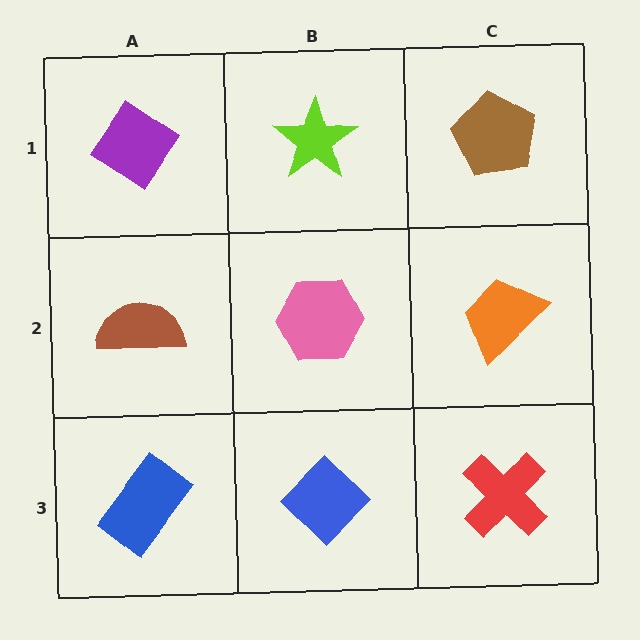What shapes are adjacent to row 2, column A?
A purple diamond (row 1, column A), a blue rectangle (row 3, column A), a pink hexagon (row 2, column B).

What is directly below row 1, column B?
A pink hexagon.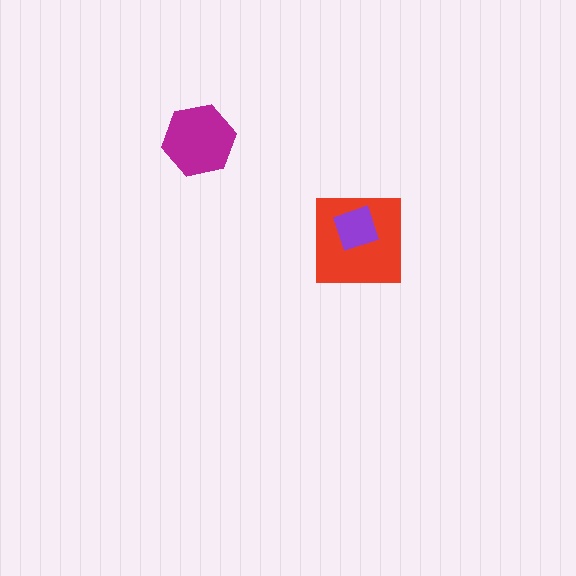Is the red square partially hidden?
Yes, it is partially covered by another shape.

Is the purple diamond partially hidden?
No, no other shape covers it.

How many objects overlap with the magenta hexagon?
0 objects overlap with the magenta hexagon.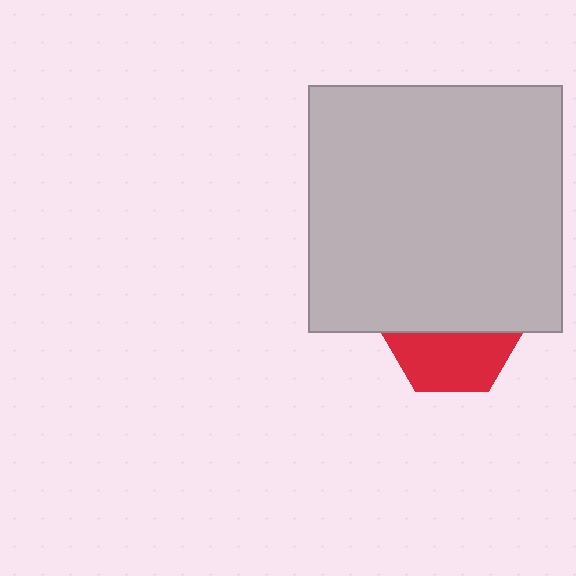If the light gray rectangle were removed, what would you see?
You would see the complete red hexagon.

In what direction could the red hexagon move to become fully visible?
The red hexagon could move down. That would shift it out from behind the light gray rectangle entirely.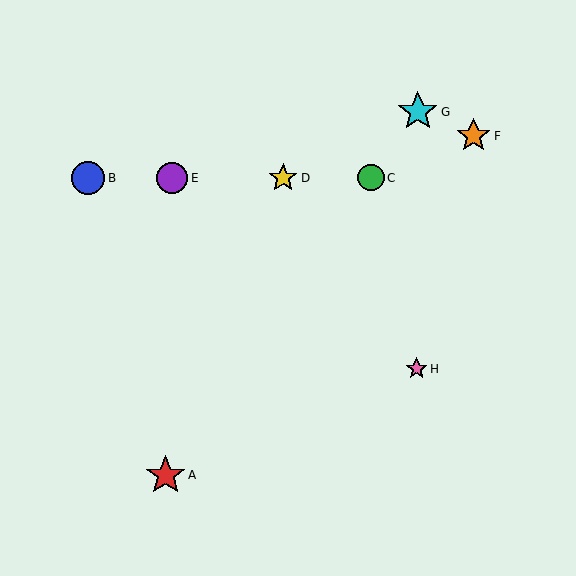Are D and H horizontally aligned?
No, D is at y≈178 and H is at y≈369.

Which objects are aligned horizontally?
Objects B, C, D, E are aligned horizontally.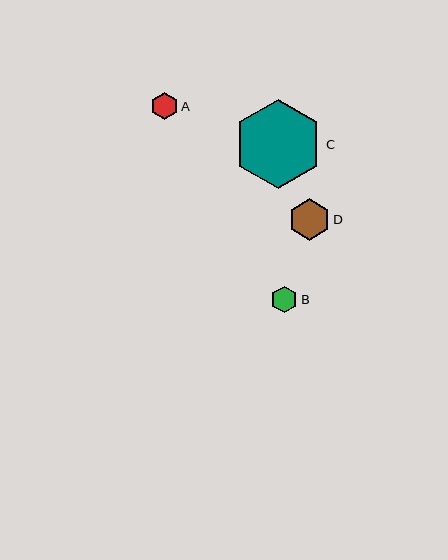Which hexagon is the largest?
Hexagon C is the largest with a size of approximately 90 pixels.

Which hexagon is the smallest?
Hexagon B is the smallest with a size of approximately 27 pixels.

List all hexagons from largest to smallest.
From largest to smallest: C, D, A, B.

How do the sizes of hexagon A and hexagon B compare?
Hexagon A and hexagon B are approximately the same size.